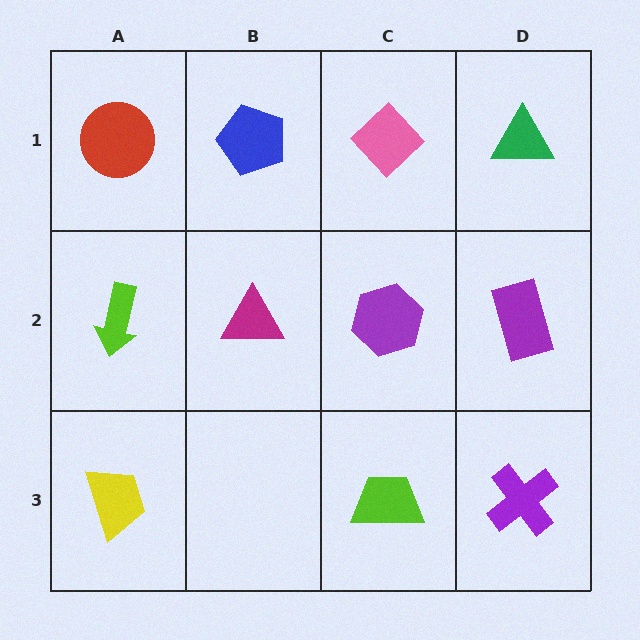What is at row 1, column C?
A pink diamond.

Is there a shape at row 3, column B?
No, that cell is empty.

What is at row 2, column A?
A lime arrow.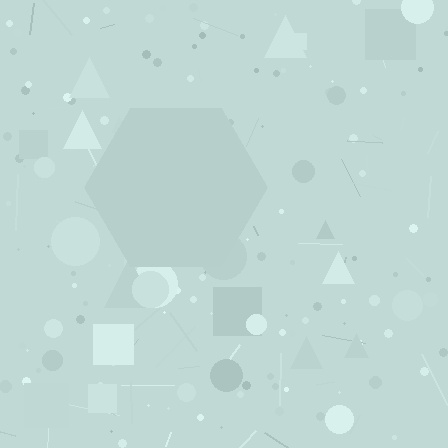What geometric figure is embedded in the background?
A hexagon is embedded in the background.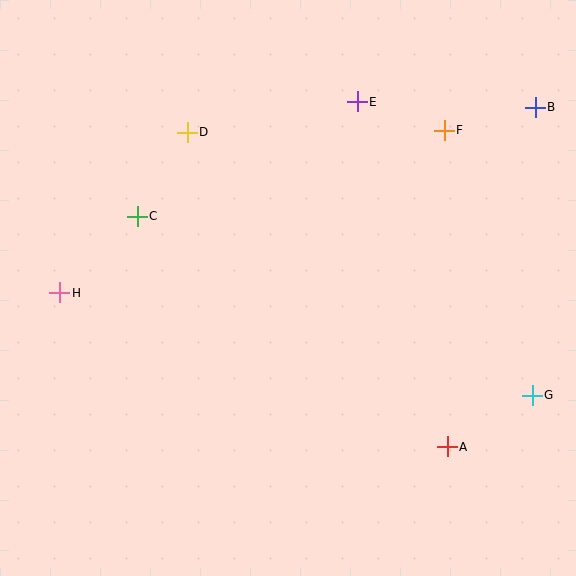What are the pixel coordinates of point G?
Point G is at (532, 395).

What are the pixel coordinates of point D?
Point D is at (187, 132).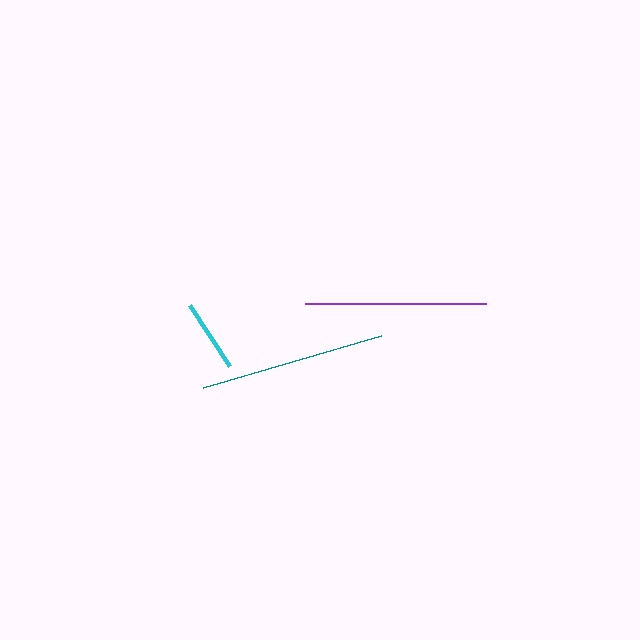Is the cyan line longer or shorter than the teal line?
The teal line is longer than the cyan line.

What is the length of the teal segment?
The teal segment is approximately 185 pixels long.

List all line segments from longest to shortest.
From longest to shortest: teal, purple, cyan.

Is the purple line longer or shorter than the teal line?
The teal line is longer than the purple line.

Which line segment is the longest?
The teal line is the longest at approximately 185 pixels.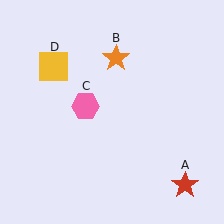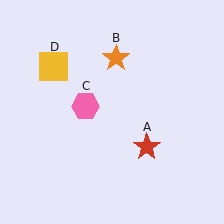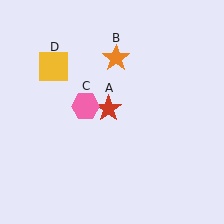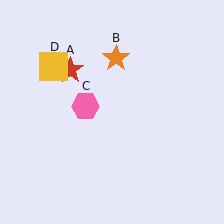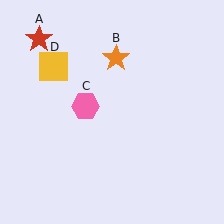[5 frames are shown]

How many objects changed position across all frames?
1 object changed position: red star (object A).